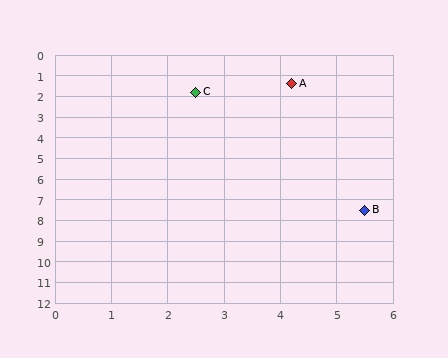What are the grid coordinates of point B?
Point B is at approximately (5.5, 7.5).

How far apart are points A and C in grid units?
Points A and C are about 1.7 grid units apart.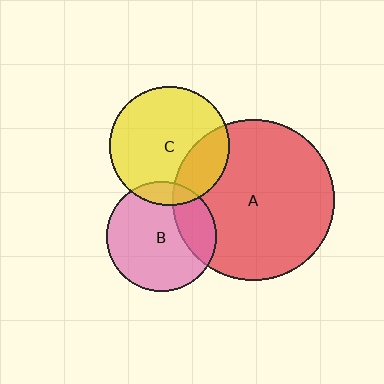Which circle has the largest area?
Circle A (red).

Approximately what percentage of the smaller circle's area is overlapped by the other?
Approximately 10%.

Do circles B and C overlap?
Yes.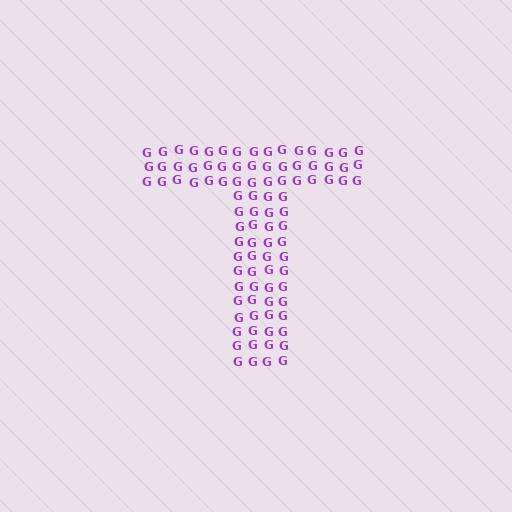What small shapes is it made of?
It is made of small letter G's.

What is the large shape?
The large shape is the letter T.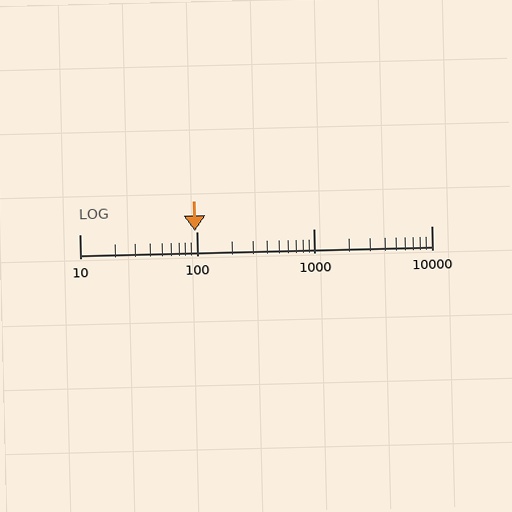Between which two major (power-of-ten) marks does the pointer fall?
The pointer is between 10 and 100.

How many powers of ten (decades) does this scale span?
The scale spans 3 decades, from 10 to 10000.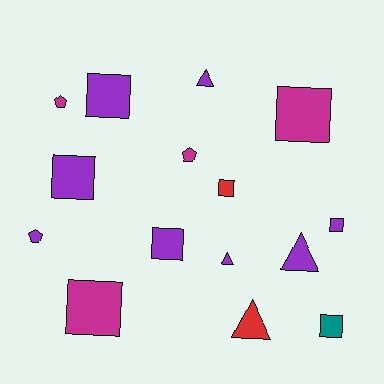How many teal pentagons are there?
There are no teal pentagons.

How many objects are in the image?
There are 15 objects.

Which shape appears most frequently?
Square, with 8 objects.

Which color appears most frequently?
Purple, with 8 objects.